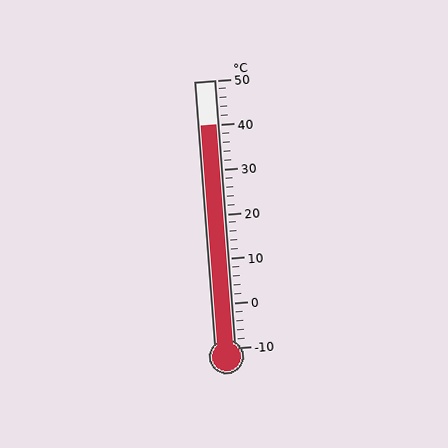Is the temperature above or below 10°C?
The temperature is above 10°C.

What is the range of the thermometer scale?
The thermometer scale ranges from -10°C to 50°C.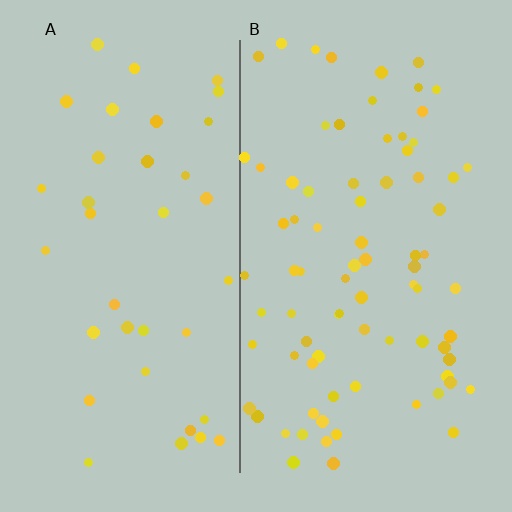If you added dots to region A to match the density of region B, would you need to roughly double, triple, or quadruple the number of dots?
Approximately double.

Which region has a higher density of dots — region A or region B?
B (the right).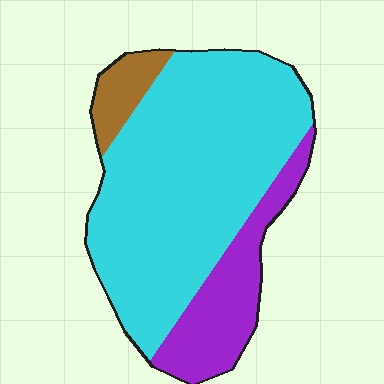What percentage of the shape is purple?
Purple covers 21% of the shape.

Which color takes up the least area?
Brown, at roughly 5%.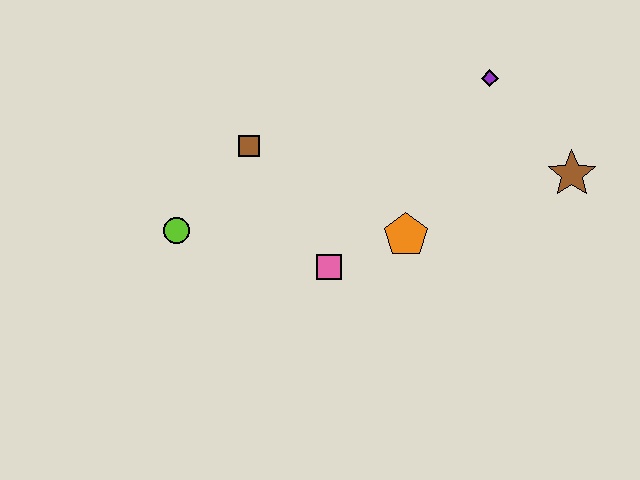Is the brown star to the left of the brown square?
No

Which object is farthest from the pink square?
The brown star is farthest from the pink square.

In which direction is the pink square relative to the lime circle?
The pink square is to the right of the lime circle.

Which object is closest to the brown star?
The purple diamond is closest to the brown star.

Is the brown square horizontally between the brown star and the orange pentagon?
No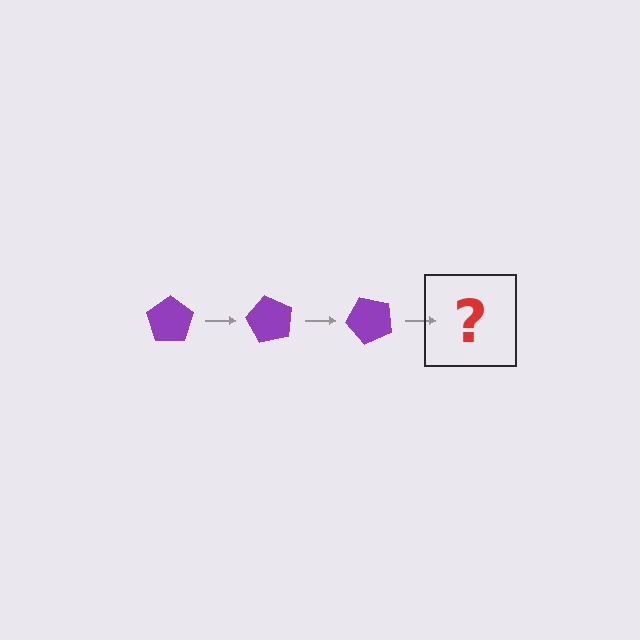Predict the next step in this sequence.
The next step is a purple pentagon rotated 180 degrees.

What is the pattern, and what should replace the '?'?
The pattern is that the pentagon rotates 60 degrees each step. The '?' should be a purple pentagon rotated 180 degrees.